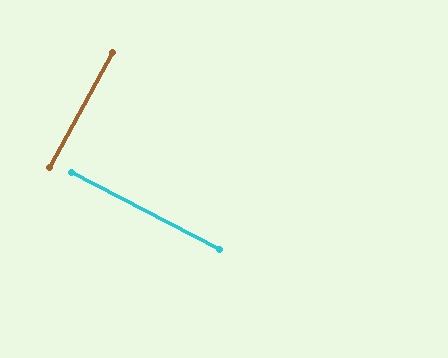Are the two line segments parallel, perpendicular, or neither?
Perpendicular — they meet at approximately 89°.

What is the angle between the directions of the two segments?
Approximately 89 degrees.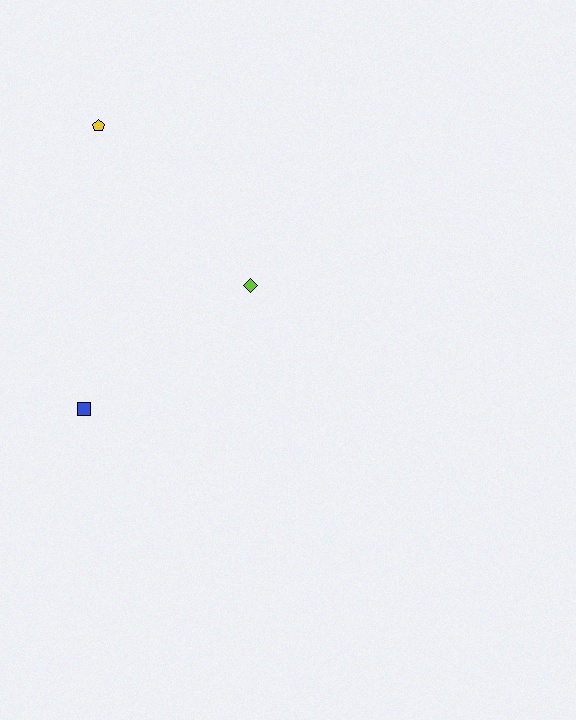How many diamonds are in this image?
There is 1 diamond.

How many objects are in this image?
There are 3 objects.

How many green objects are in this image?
There are no green objects.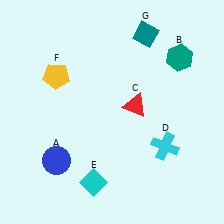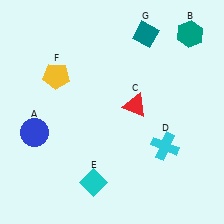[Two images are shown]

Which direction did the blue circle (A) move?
The blue circle (A) moved up.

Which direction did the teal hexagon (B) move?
The teal hexagon (B) moved up.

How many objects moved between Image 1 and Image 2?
2 objects moved between the two images.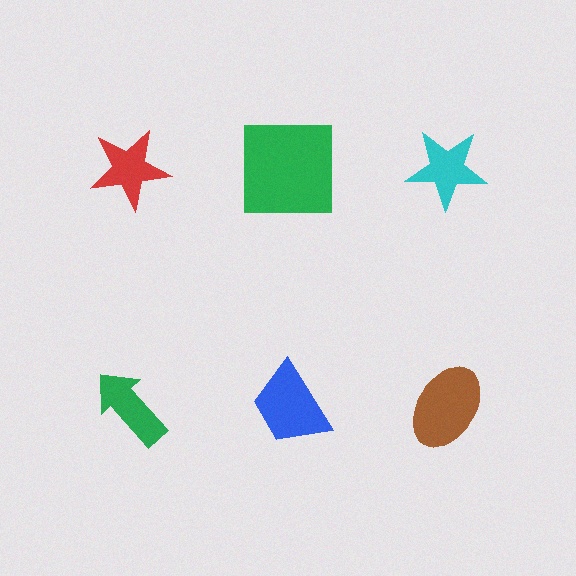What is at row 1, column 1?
A red star.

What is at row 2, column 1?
A green arrow.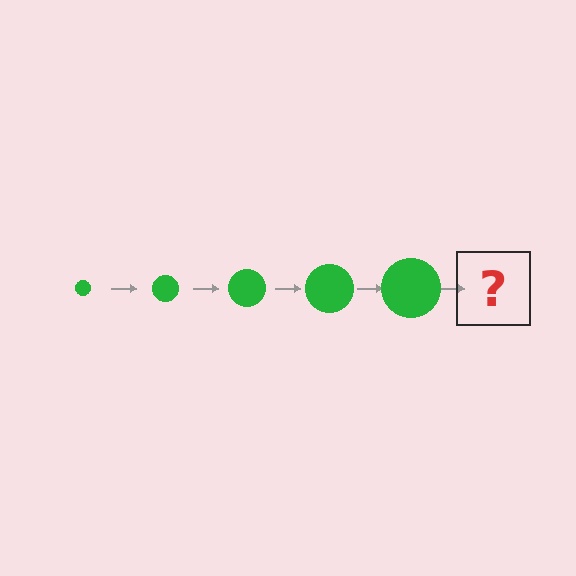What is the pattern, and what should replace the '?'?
The pattern is that the circle gets progressively larger each step. The '?' should be a green circle, larger than the previous one.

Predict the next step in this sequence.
The next step is a green circle, larger than the previous one.